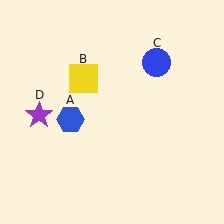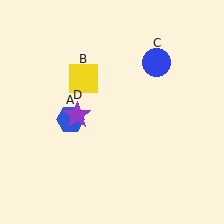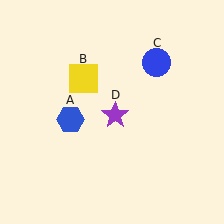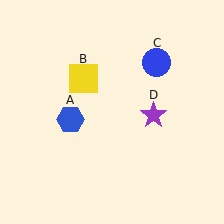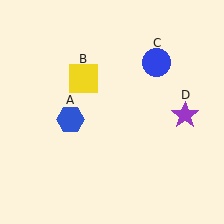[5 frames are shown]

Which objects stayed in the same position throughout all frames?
Blue hexagon (object A) and yellow square (object B) and blue circle (object C) remained stationary.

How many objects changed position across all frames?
1 object changed position: purple star (object D).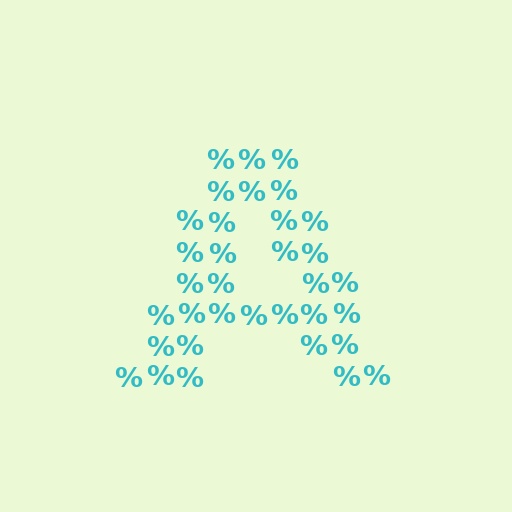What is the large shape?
The large shape is the letter A.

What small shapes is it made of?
It is made of small percent signs.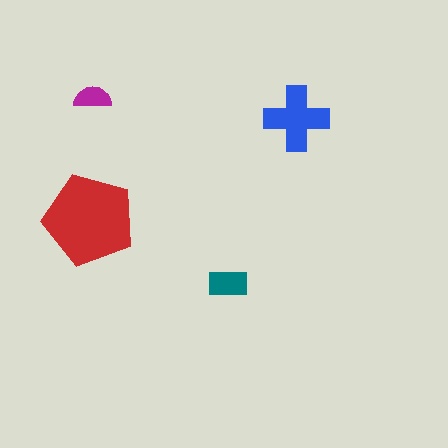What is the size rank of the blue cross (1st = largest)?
2nd.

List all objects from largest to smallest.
The red pentagon, the blue cross, the teal rectangle, the magenta semicircle.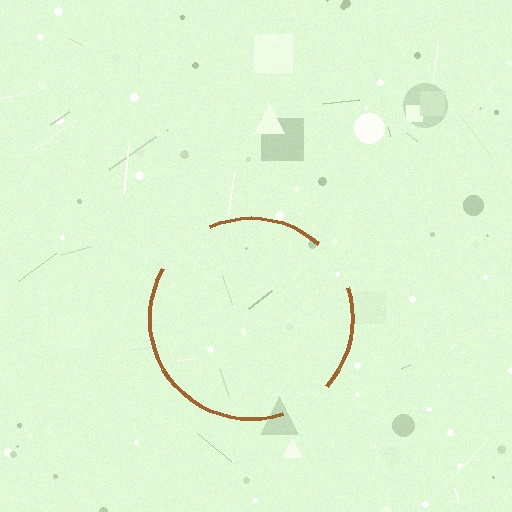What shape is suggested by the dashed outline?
The dashed outline suggests a circle.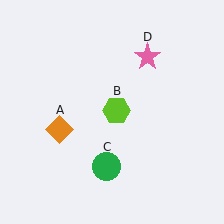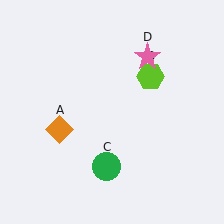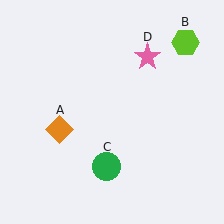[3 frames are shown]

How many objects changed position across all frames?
1 object changed position: lime hexagon (object B).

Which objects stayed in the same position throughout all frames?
Orange diamond (object A) and green circle (object C) and pink star (object D) remained stationary.